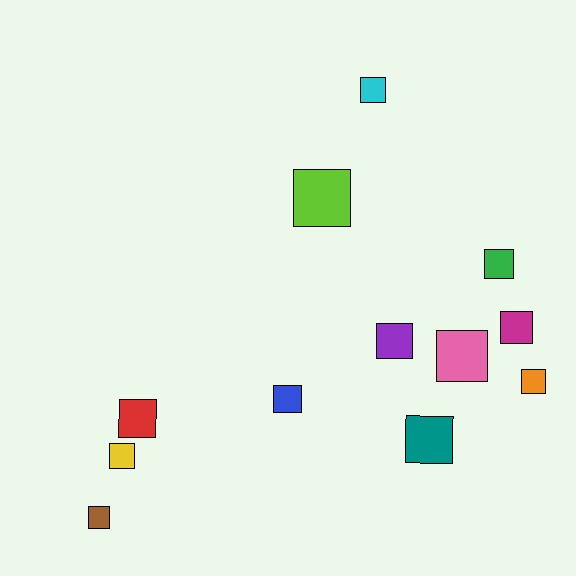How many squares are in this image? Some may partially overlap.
There are 12 squares.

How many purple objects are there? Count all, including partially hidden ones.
There is 1 purple object.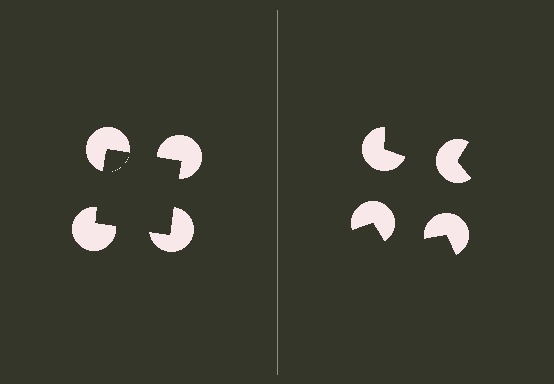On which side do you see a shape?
An illusory square appears on the left side. On the right side the wedge cuts are rotated, so no coherent shape forms.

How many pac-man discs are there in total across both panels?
8 — 4 on each side.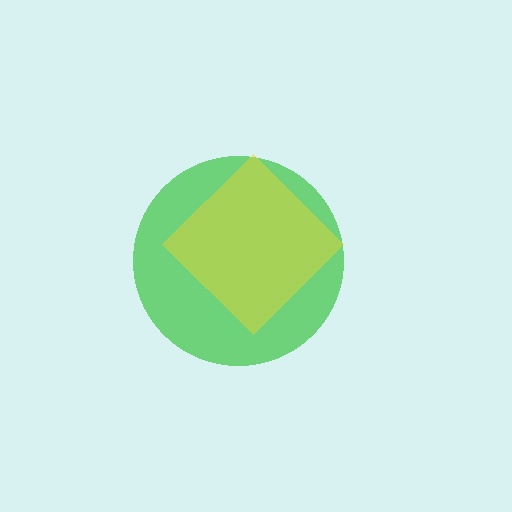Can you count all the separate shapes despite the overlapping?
Yes, there are 2 separate shapes.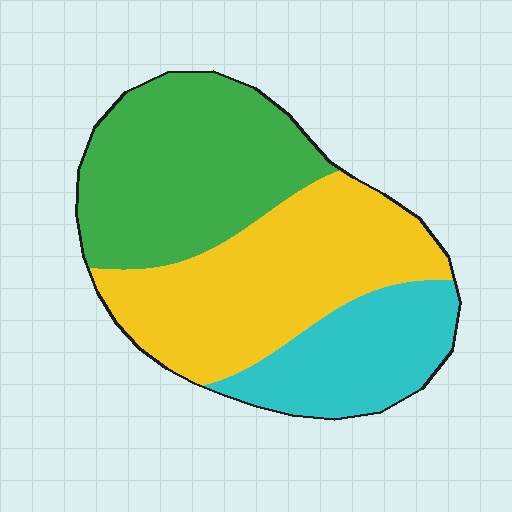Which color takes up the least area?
Cyan, at roughly 20%.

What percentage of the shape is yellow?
Yellow covers about 40% of the shape.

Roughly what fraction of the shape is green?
Green covers about 40% of the shape.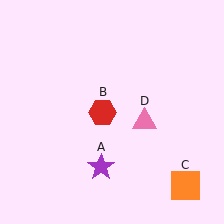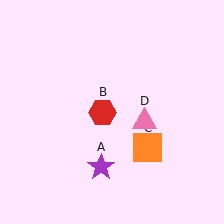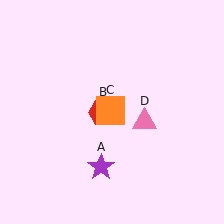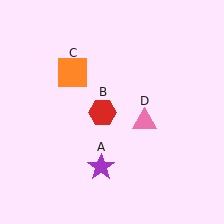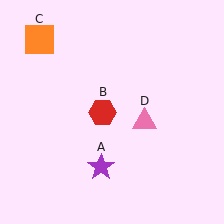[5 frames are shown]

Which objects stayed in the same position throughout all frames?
Purple star (object A) and red hexagon (object B) and pink triangle (object D) remained stationary.